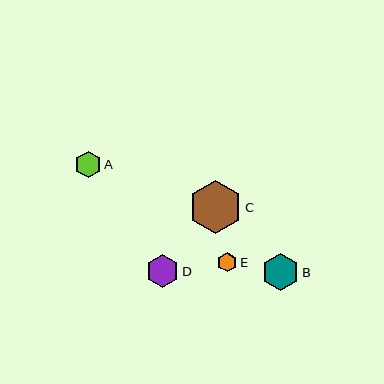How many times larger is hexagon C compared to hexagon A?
Hexagon C is approximately 2.0 times the size of hexagon A.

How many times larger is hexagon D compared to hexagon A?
Hexagon D is approximately 1.3 times the size of hexagon A.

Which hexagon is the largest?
Hexagon C is the largest with a size of approximately 53 pixels.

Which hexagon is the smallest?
Hexagon E is the smallest with a size of approximately 19 pixels.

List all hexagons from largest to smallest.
From largest to smallest: C, B, D, A, E.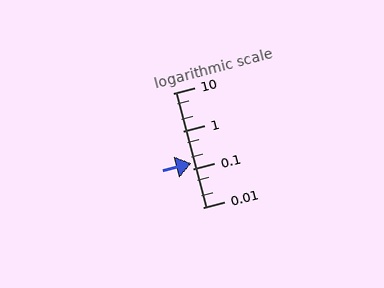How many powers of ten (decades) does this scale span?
The scale spans 3 decades, from 0.01 to 10.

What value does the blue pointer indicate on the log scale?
The pointer indicates approximately 0.14.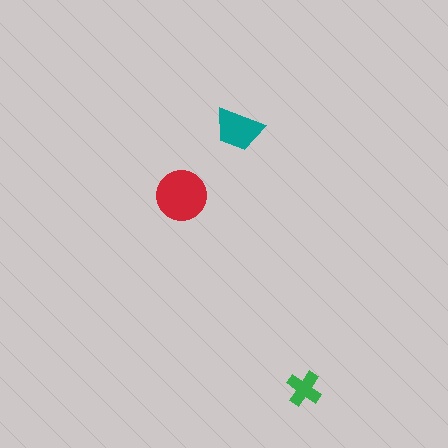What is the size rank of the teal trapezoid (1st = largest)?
2nd.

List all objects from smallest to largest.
The green cross, the teal trapezoid, the red circle.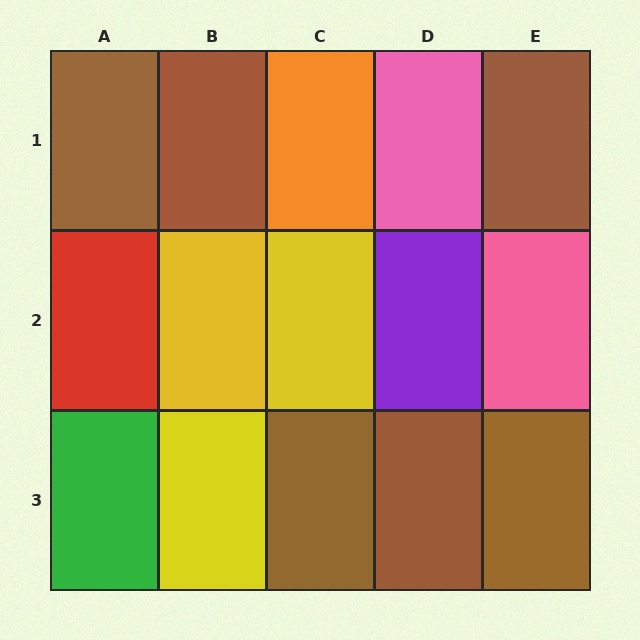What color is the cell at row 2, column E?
Pink.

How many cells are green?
1 cell is green.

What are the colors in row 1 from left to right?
Brown, brown, orange, pink, brown.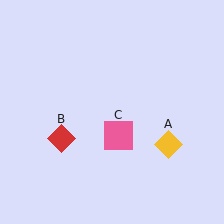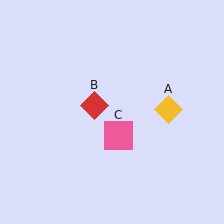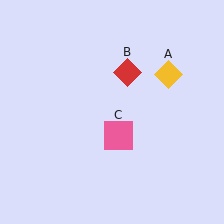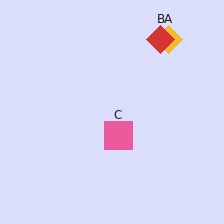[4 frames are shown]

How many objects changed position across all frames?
2 objects changed position: yellow diamond (object A), red diamond (object B).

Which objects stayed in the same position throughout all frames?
Pink square (object C) remained stationary.